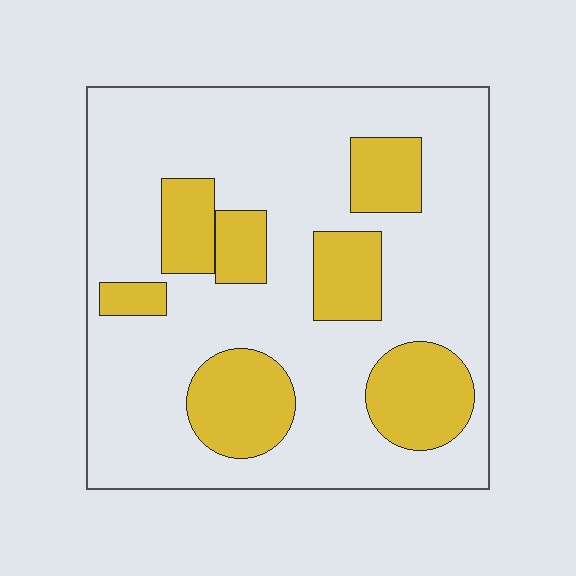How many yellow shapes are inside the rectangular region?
7.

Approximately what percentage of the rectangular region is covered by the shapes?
Approximately 25%.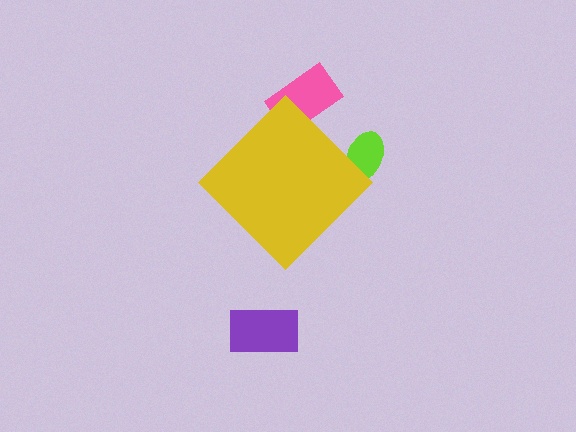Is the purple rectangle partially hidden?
No, the purple rectangle is fully visible.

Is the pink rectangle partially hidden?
Yes, the pink rectangle is partially hidden behind the yellow diamond.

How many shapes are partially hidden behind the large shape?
2 shapes are partially hidden.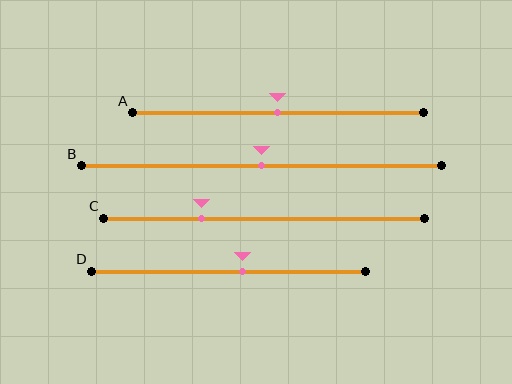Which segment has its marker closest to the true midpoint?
Segment A has its marker closest to the true midpoint.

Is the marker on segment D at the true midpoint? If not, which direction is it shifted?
No, the marker on segment D is shifted to the right by about 5% of the segment length.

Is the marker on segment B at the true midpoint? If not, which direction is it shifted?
Yes, the marker on segment B is at the true midpoint.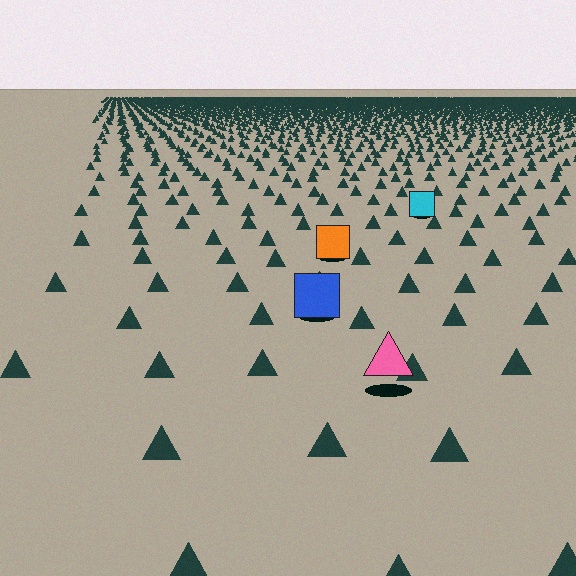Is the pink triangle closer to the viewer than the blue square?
Yes. The pink triangle is closer — you can tell from the texture gradient: the ground texture is coarser near it.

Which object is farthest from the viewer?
The cyan square is farthest from the viewer. It appears smaller and the ground texture around it is denser.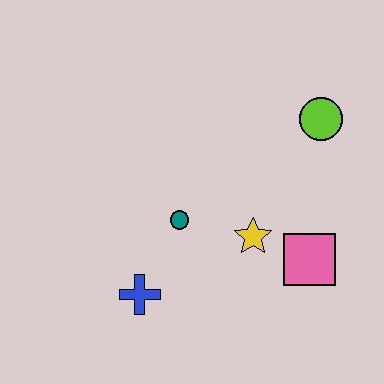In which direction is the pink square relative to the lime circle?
The pink square is below the lime circle.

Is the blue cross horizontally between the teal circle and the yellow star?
No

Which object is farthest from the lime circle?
The blue cross is farthest from the lime circle.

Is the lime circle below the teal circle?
No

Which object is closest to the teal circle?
The yellow star is closest to the teal circle.